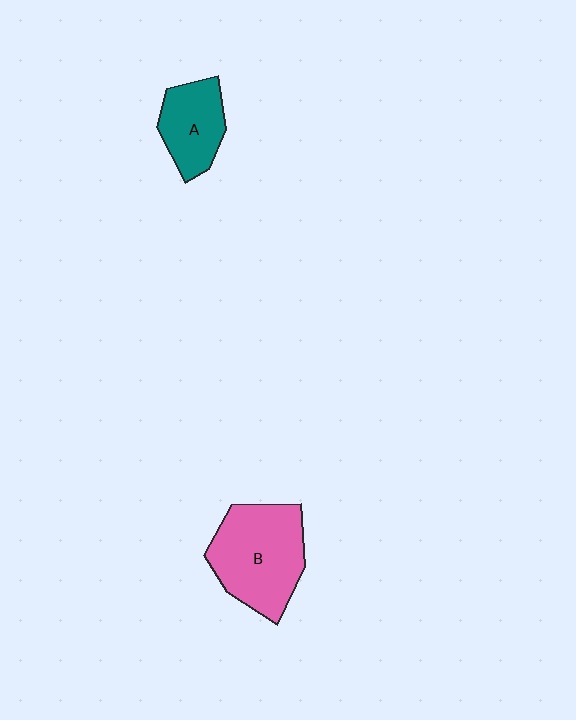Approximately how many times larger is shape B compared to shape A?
Approximately 1.7 times.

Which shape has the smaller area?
Shape A (teal).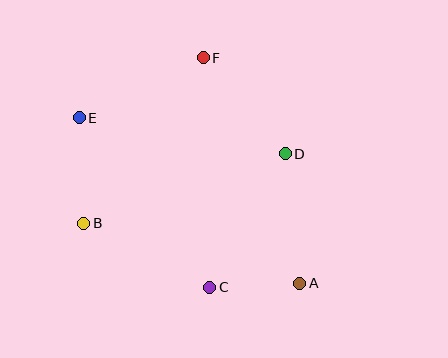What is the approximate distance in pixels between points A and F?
The distance between A and F is approximately 245 pixels.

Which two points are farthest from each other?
Points A and E are farthest from each other.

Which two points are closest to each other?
Points A and C are closest to each other.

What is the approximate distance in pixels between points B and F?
The distance between B and F is approximately 204 pixels.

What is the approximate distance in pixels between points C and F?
The distance between C and F is approximately 229 pixels.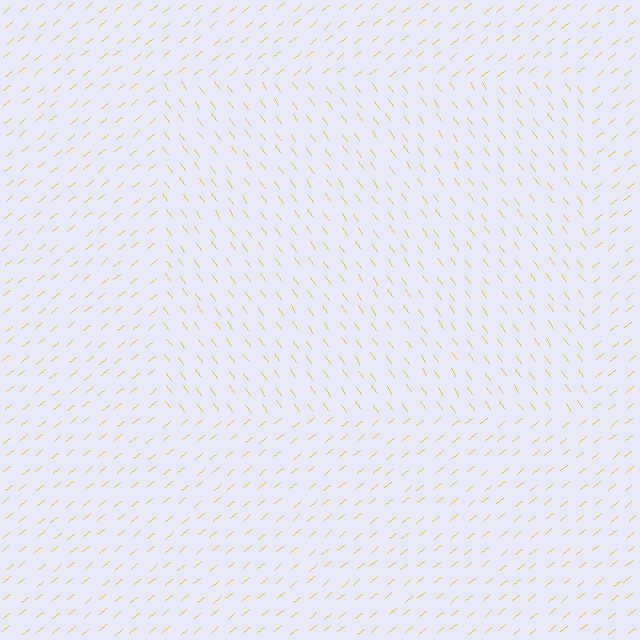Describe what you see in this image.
The image is filled with small yellow line segments. A rectangle region in the image has lines oriented differently from the surrounding lines, creating a visible texture boundary.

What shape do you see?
I see a rectangle.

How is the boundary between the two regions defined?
The boundary is defined purely by a change in line orientation (approximately 87 degrees difference). All lines are the same color and thickness.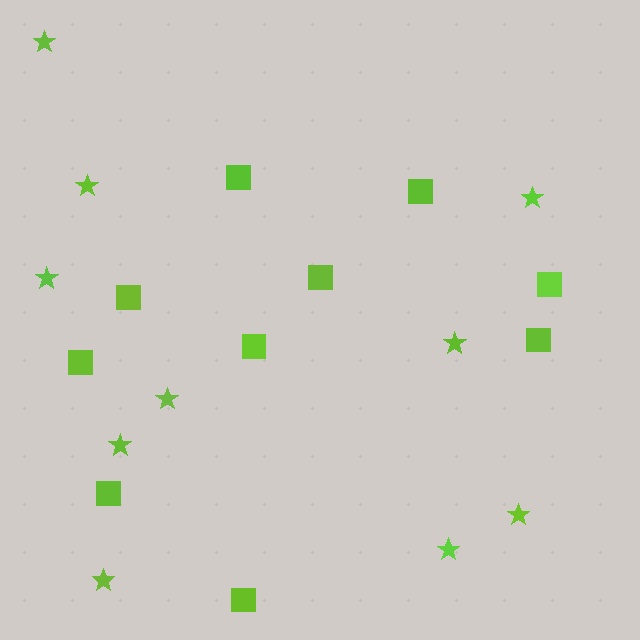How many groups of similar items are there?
There are 2 groups: one group of stars (10) and one group of squares (10).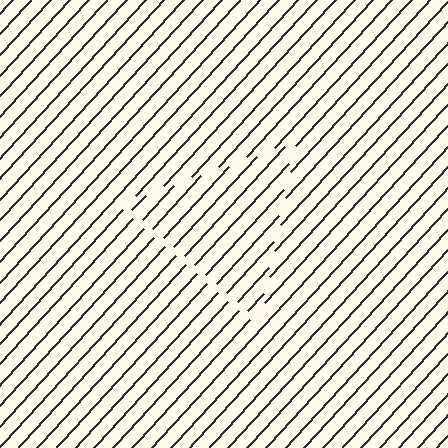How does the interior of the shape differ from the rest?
The interior of the shape contains the same grating, shifted by half a period — the contour is defined by the phase discontinuity where line-ends from the inner and outer gratings abut.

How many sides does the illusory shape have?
3 sides — the line-ends trace a triangle.